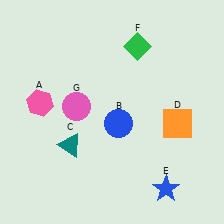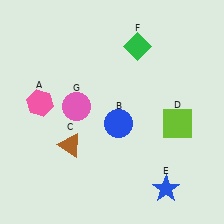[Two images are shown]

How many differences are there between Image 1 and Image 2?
There are 2 differences between the two images.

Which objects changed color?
C changed from teal to brown. D changed from orange to lime.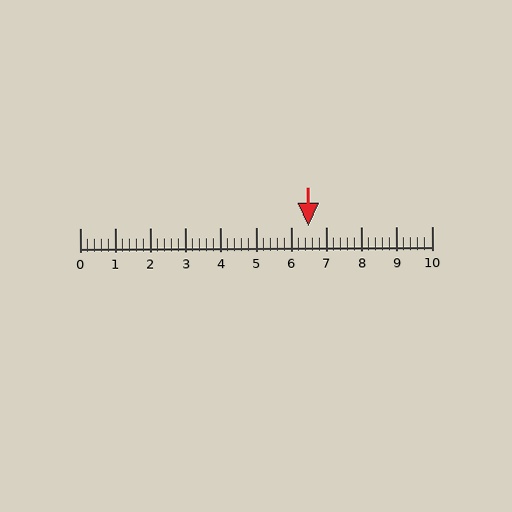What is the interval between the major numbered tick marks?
The major tick marks are spaced 1 units apart.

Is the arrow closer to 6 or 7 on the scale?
The arrow is closer to 7.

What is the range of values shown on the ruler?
The ruler shows values from 0 to 10.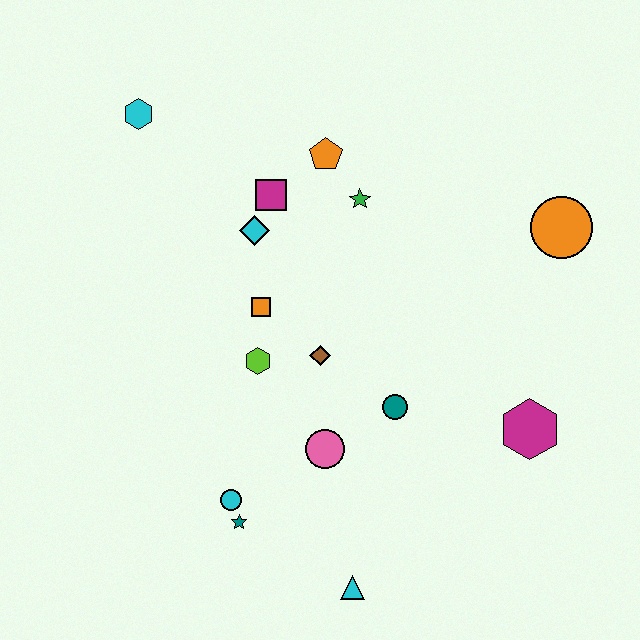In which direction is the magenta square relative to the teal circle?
The magenta square is above the teal circle.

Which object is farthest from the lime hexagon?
The orange circle is farthest from the lime hexagon.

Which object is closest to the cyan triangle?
The teal star is closest to the cyan triangle.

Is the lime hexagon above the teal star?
Yes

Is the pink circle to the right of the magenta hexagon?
No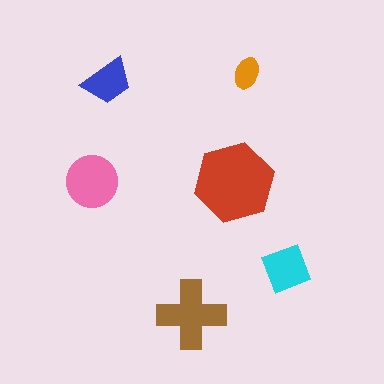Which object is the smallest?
The orange ellipse.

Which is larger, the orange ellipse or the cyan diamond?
The cyan diamond.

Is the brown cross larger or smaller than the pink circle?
Larger.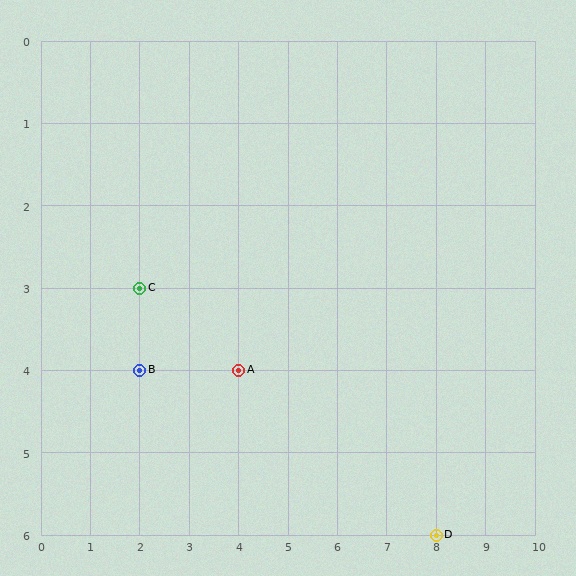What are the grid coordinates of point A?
Point A is at grid coordinates (4, 4).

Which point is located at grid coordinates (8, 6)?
Point D is at (8, 6).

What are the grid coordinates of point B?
Point B is at grid coordinates (2, 4).